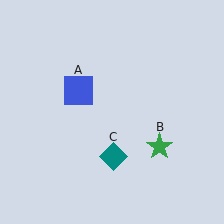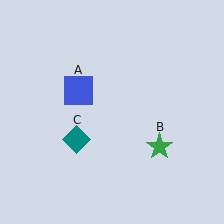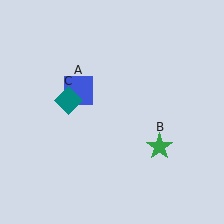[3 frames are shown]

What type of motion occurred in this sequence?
The teal diamond (object C) rotated clockwise around the center of the scene.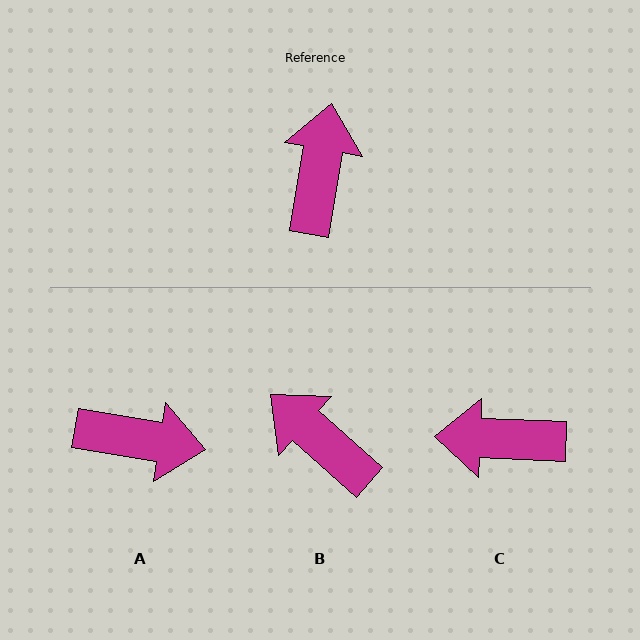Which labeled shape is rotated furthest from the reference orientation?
C, about 98 degrees away.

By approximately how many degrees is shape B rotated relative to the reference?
Approximately 58 degrees counter-clockwise.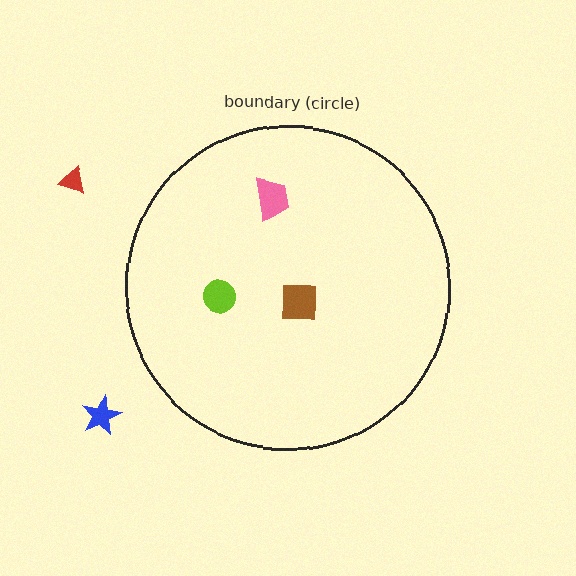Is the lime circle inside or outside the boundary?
Inside.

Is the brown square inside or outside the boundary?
Inside.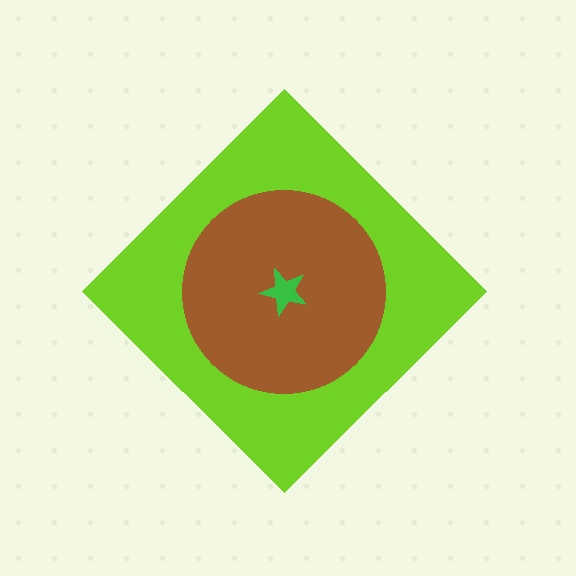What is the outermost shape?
The lime diamond.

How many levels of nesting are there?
3.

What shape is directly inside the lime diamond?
The brown circle.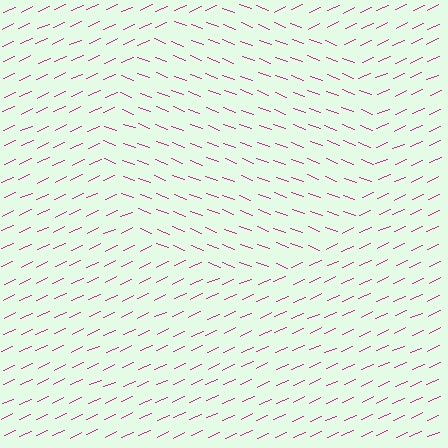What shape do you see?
I see a circle.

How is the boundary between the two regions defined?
The boundary is defined purely by a change in line orientation (approximately 45 degrees difference). All lines are the same color and thickness.